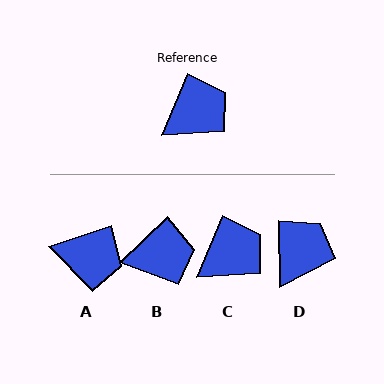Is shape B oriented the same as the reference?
No, it is off by about 24 degrees.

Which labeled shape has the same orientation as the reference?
C.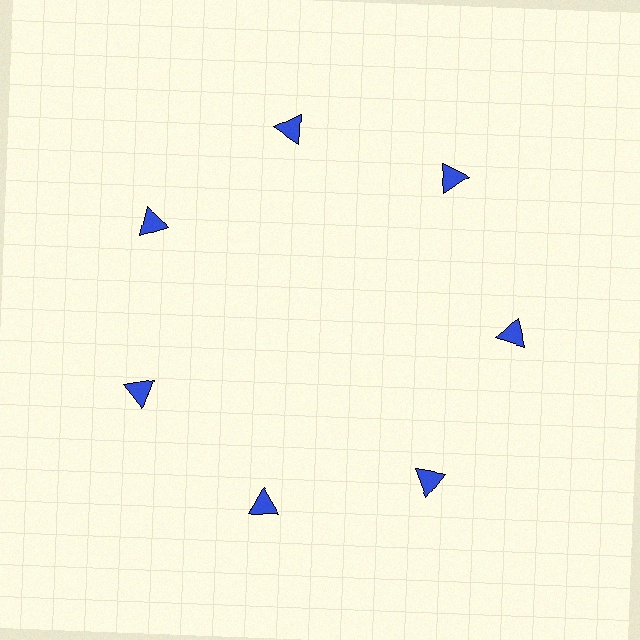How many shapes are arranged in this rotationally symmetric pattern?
There are 7 shapes, arranged in 7 groups of 1.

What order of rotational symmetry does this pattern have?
This pattern has 7-fold rotational symmetry.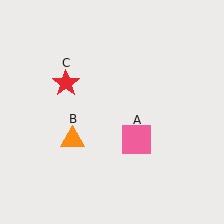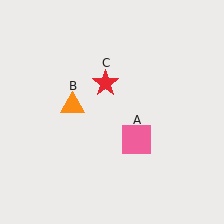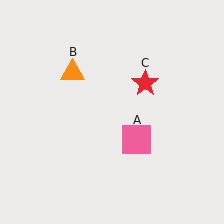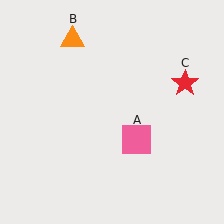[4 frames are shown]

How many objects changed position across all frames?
2 objects changed position: orange triangle (object B), red star (object C).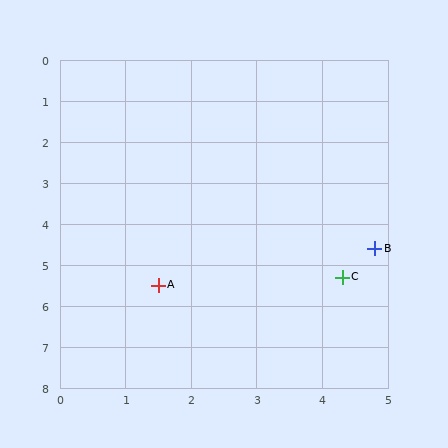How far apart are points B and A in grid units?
Points B and A are about 3.4 grid units apart.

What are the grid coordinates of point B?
Point B is at approximately (4.8, 4.6).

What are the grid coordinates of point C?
Point C is at approximately (4.3, 5.3).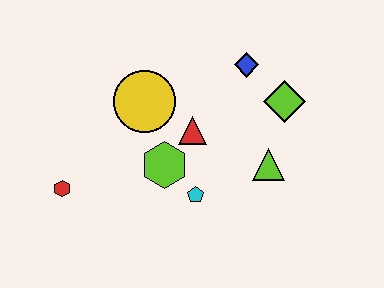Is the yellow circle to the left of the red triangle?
Yes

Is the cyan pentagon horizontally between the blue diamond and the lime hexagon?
Yes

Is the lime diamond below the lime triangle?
No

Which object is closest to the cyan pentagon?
The lime hexagon is closest to the cyan pentagon.